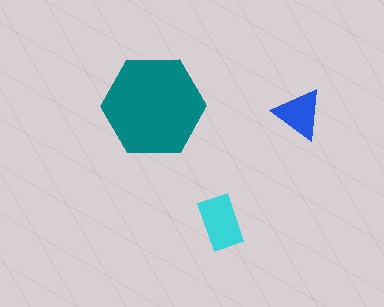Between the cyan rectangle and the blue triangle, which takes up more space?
The cyan rectangle.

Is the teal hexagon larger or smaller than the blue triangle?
Larger.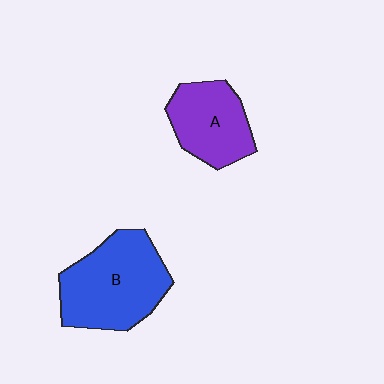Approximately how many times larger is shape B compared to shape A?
Approximately 1.5 times.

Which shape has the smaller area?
Shape A (purple).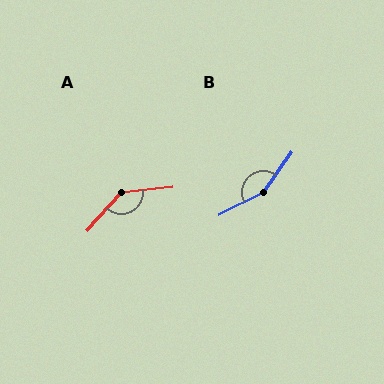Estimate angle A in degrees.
Approximately 138 degrees.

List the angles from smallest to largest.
A (138°), B (152°).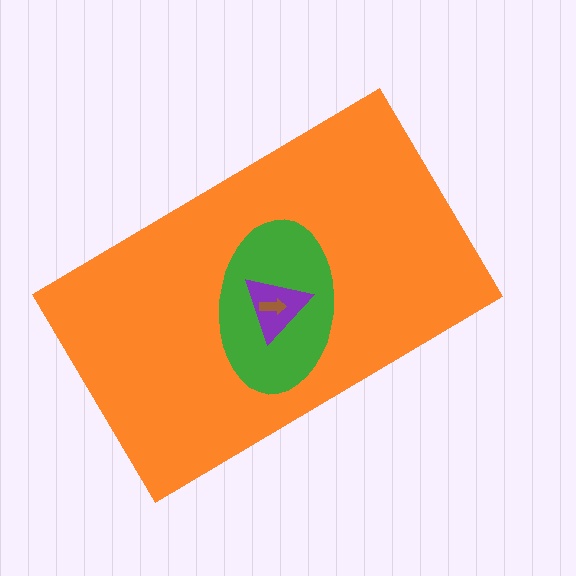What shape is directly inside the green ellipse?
The purple triangle.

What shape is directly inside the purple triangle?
The brown arrow.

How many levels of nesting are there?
4.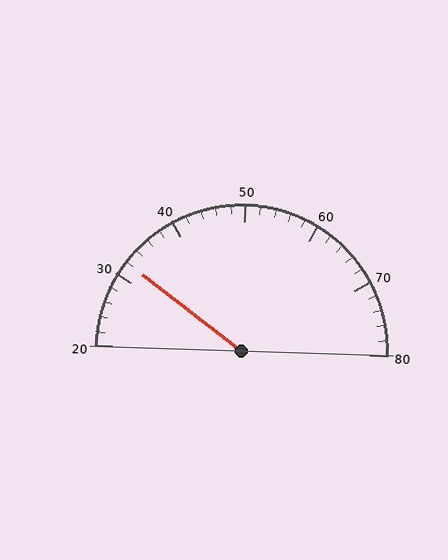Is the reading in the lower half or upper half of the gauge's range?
The reading is in the lower half of the range (20 to 80).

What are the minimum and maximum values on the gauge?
The gauge ranges from 20 to 80.